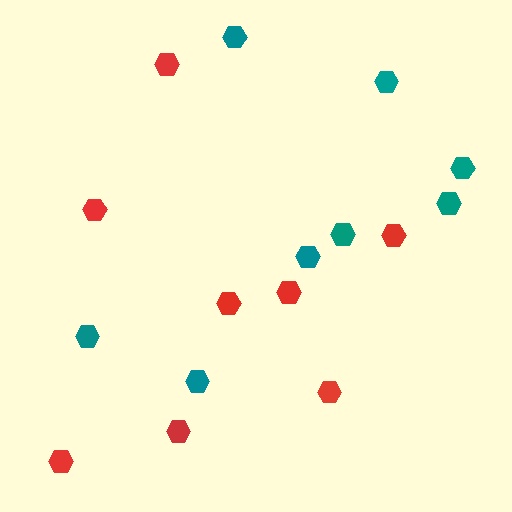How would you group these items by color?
There are 2 groups: one group of red hexagons (8) and one group of teal hexagons (8).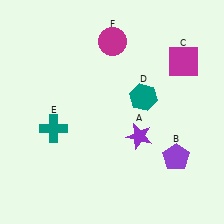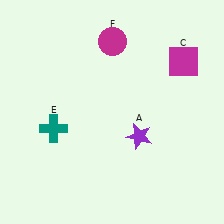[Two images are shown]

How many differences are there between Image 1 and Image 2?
There are 2 differences between the two images.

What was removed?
The teal hexagon (D), the purple pentagon (B) were removed in Image 2.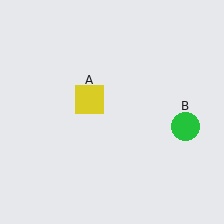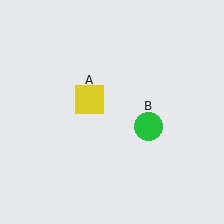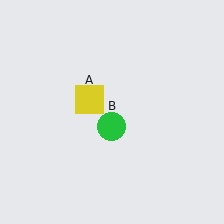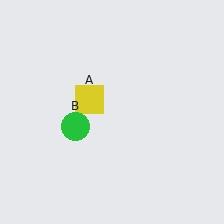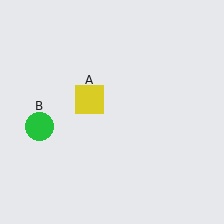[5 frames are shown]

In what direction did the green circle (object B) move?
The green circle (object B) moved left.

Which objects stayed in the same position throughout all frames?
Yellow square (object A) remained stationary.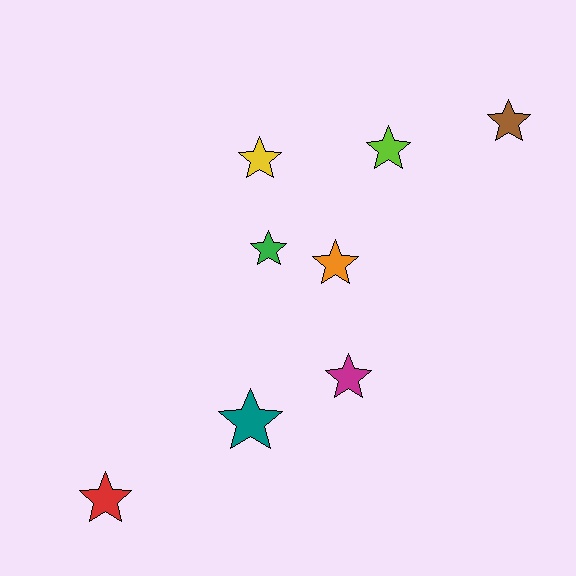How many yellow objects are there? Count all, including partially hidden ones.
There is 1 yellow object.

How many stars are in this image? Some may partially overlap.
There are 8 stars.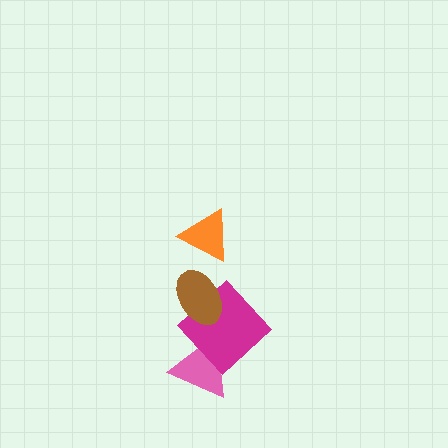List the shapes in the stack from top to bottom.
From top to bottom: the orange triangle, the brown ellipse, the magenta diamond, the pink triangle.